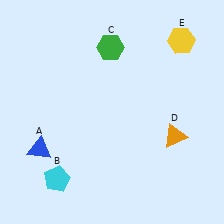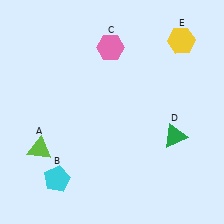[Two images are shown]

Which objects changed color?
A changed from blue to lime. C changed from green to pink. D changed from orange to green.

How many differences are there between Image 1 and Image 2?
There are 3 differences between the two images.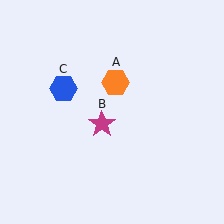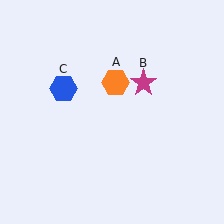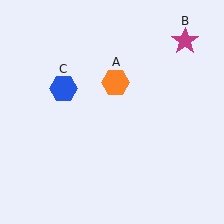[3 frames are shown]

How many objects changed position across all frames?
1 object changed position: magenta star (object B).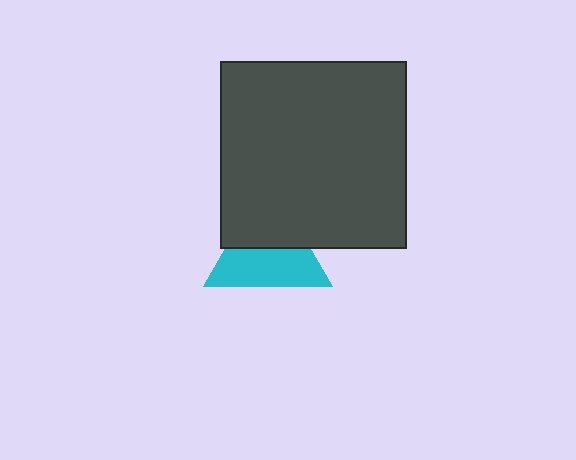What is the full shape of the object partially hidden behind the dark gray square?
The partially hidden object is a cyan triangle.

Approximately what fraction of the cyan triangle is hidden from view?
Roughly 44% of the cyan triangle is hidden behind the dark gray square.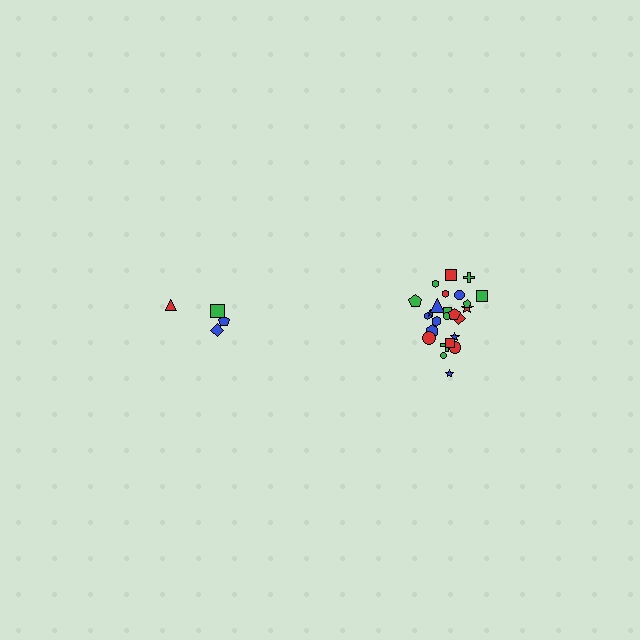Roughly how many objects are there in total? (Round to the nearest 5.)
Roughly 30 objects in total.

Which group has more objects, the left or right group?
The right group.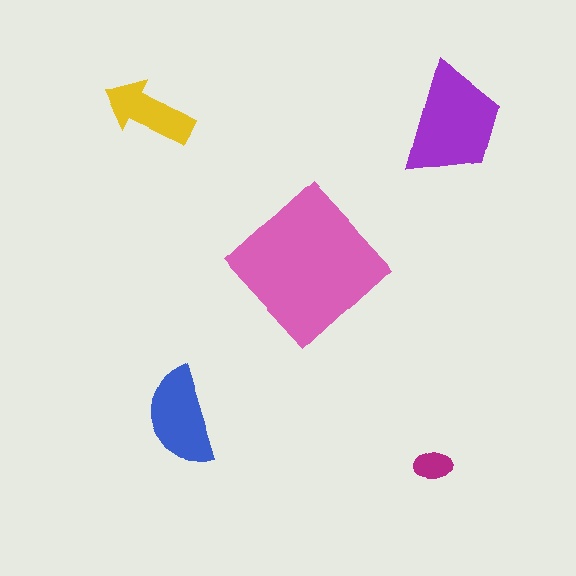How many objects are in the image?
There are 5 objects in the image.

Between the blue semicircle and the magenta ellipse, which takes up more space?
The blue semicircle.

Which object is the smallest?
The magenta ellipse.